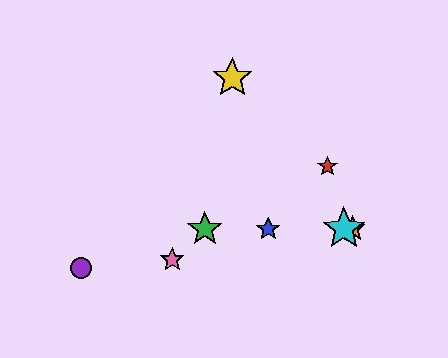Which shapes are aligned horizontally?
The blue star, the green star, the orange star, the cyan star are aligned horizontally.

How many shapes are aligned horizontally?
4 shapes (the blue star, the green star, the orange star, the cyan star) are aligned horizontally.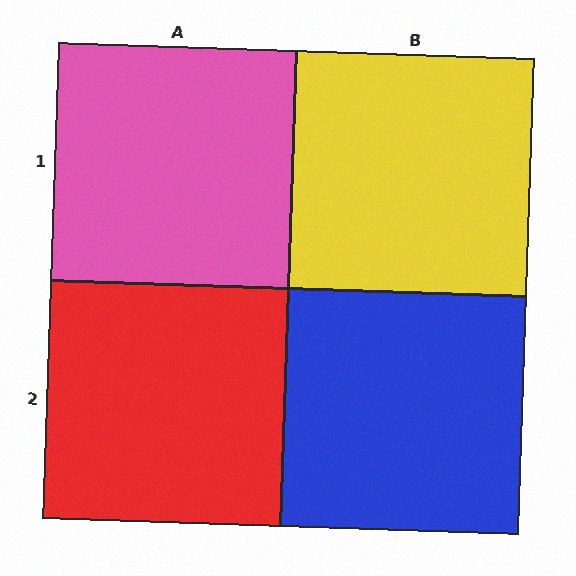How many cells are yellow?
1 cell is yellow.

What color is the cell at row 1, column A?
Pink.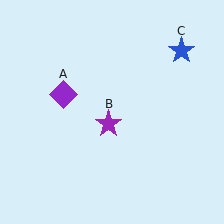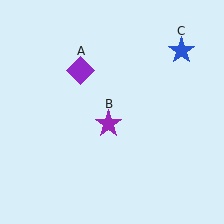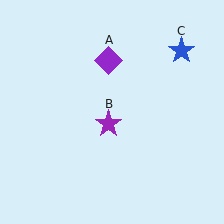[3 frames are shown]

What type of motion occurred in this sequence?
The purple diamond (object A) rotated clockwise around the center of the scene.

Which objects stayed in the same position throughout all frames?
Purple star (object B) and blue star (object C) remained stationary.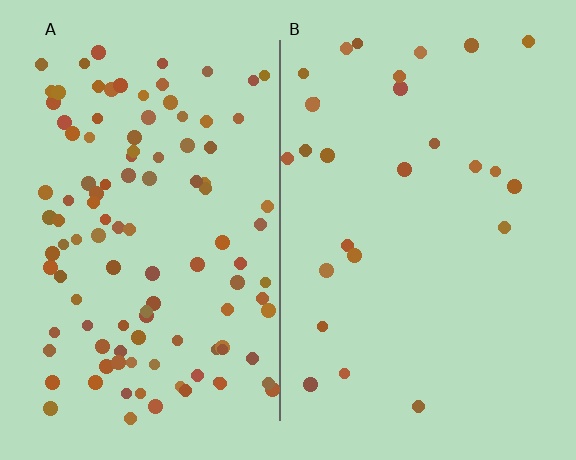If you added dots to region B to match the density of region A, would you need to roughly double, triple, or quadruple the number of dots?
Approximately quadruple.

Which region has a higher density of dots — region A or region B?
A (the left).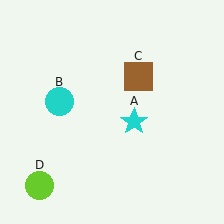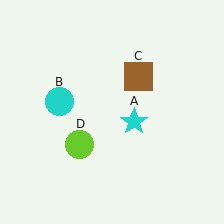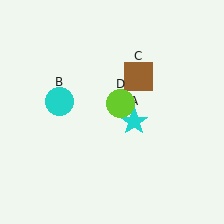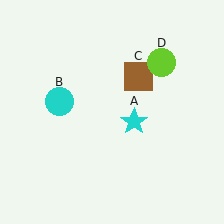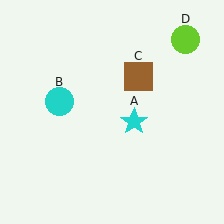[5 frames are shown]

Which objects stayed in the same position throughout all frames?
Cyan star (object A) and cyan circle (object B) and brown square (object C) remained stationary.